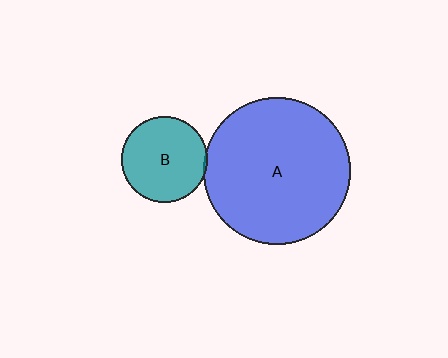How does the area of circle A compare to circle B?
Approximately 2.9 times.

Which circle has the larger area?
Circle A (blue).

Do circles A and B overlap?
Yes.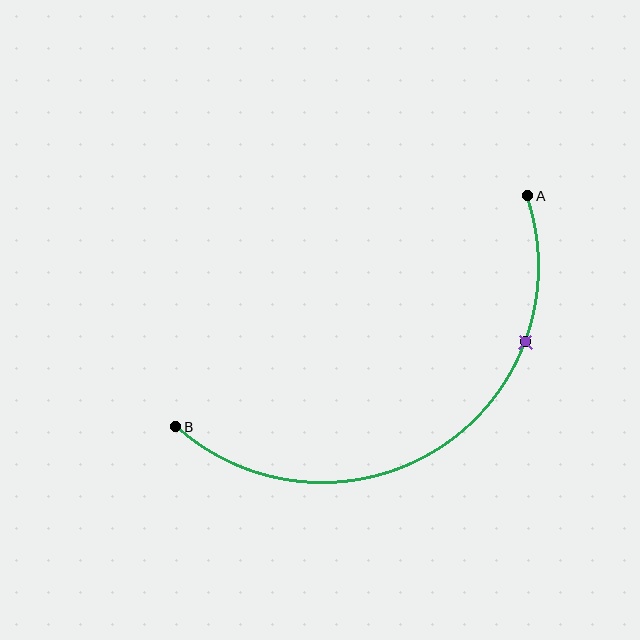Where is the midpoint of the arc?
The arc midpoint is the point on the curve farthest from the straight line joining A and B. It sits below that line.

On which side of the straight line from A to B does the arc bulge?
The arc bulges below the straight line connecting A and B.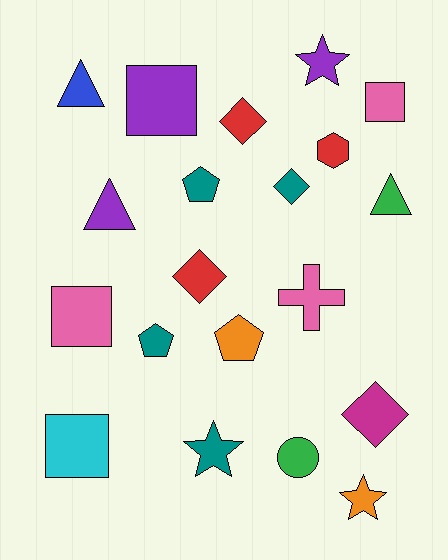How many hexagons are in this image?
There is 1 hexagon.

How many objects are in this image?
There are 20 objects.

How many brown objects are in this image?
There are no brown objects.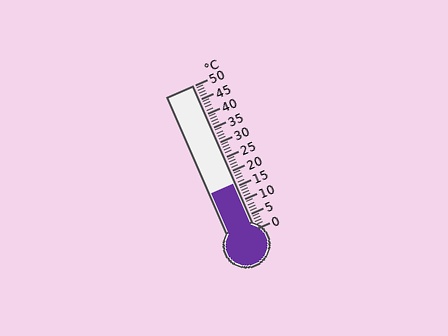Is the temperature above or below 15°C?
The temperature is above 15°C.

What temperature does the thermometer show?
The thermometer shows approximately 16°C.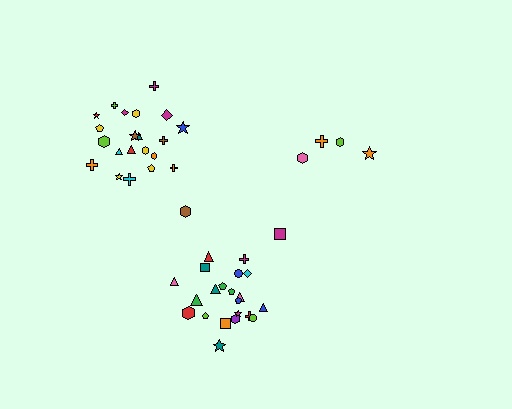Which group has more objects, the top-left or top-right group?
The top-left group.